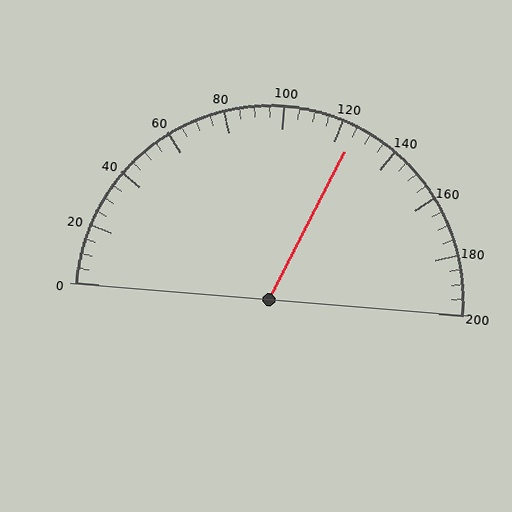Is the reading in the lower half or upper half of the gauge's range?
The reading is in the upper half of the range (0 to 200).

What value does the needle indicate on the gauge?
The needle indicates approximately 125.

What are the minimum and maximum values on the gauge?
The gauge ranges from 0 to 200.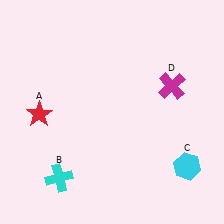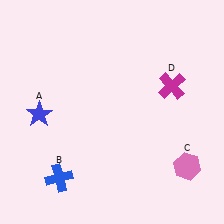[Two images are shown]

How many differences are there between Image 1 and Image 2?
There are 3 differences between the two images.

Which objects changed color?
A changed from red to blue. B changed from cyan to blue. C changed from cyan to pink.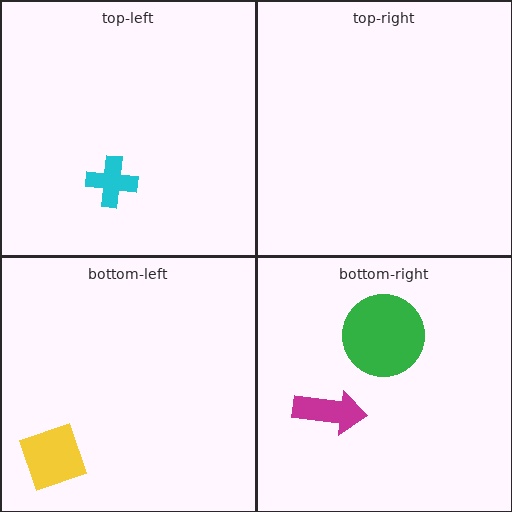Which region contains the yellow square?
The bottom-left region.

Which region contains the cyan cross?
The top-left region.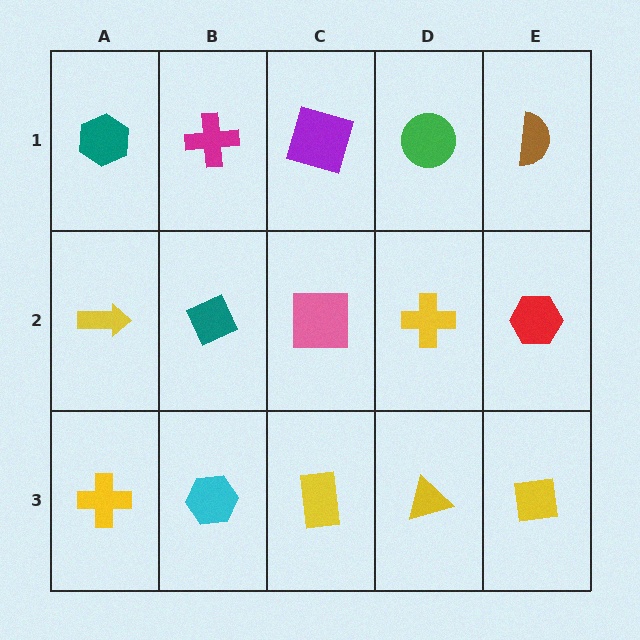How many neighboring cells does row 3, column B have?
3.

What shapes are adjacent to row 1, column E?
A red hexagon (row 2, column E), a green circle (row 1, column D).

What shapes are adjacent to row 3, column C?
A pink square (row 2, column C), a cyan hexagon (row 3, column B), a yellow triangle (row 3, column D).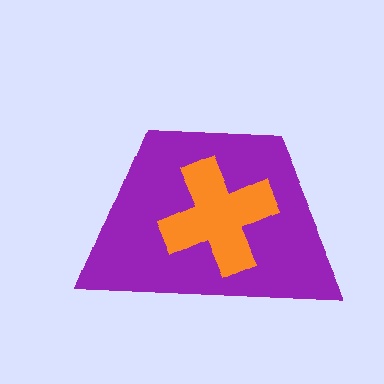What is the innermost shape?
The orange cross.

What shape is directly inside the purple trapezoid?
The orange cross.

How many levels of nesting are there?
2.